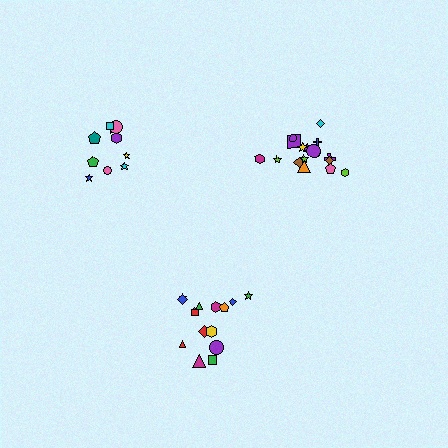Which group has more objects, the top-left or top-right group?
The top-right group.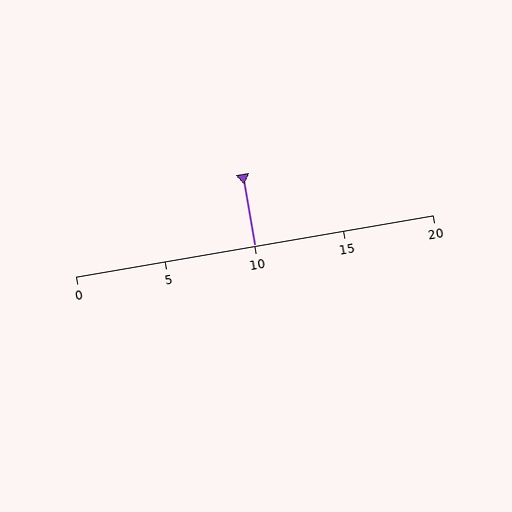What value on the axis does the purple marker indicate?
The marker indicates approximately 10.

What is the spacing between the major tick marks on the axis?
The major ticks are spaced 5 apart.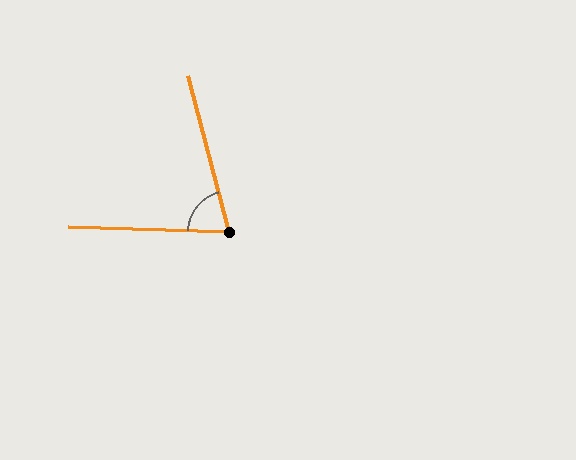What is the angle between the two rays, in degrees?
Approximately 74 degrees.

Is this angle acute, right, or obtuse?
It is acute.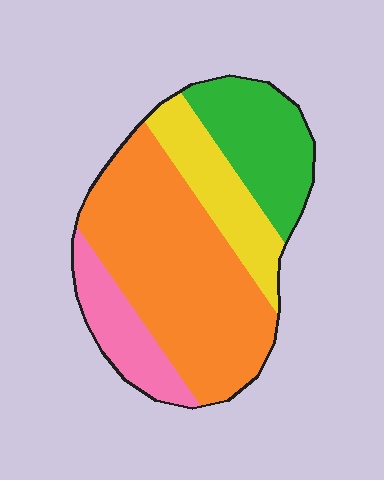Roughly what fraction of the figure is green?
Green takes up less than a quarter of the figure.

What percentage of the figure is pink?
Pink takes up about one eighth (1/8) of the figure.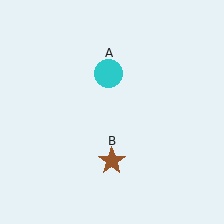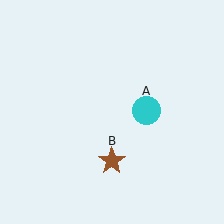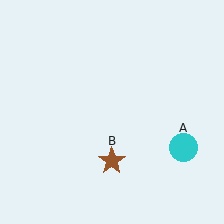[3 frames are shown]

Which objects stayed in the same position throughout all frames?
Brown star (object B) remained stationary.